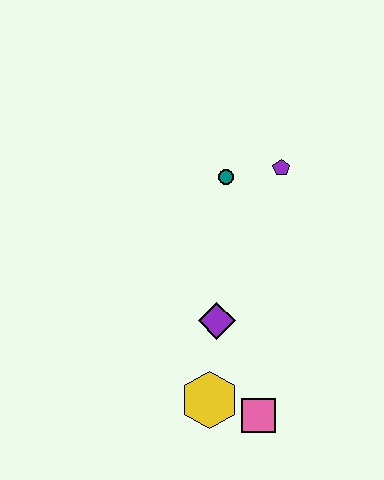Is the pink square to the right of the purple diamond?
Yes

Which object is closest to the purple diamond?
The yellow hexagon is closest to the purple diamond.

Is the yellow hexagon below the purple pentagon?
Yes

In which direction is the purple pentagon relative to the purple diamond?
The purple pentagon is above the purple diamond.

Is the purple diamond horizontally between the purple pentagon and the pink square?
No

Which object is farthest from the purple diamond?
The purple pentagon is farthest from the purple diamond.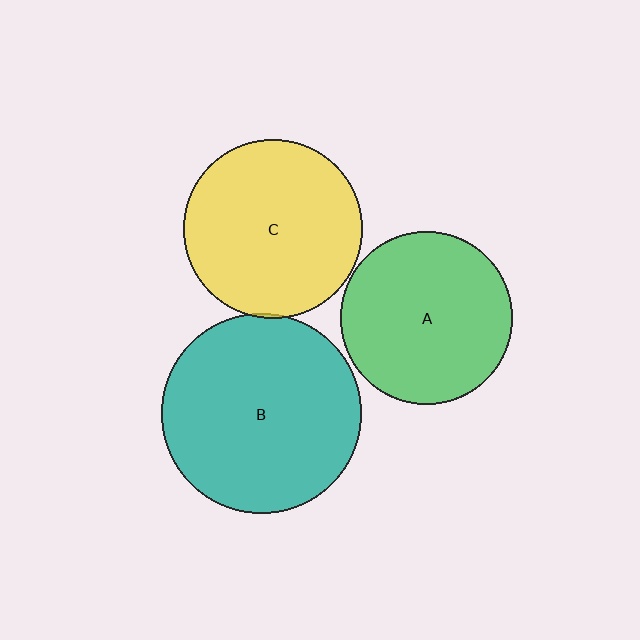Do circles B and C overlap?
Yes.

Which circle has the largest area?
Circle B (teal).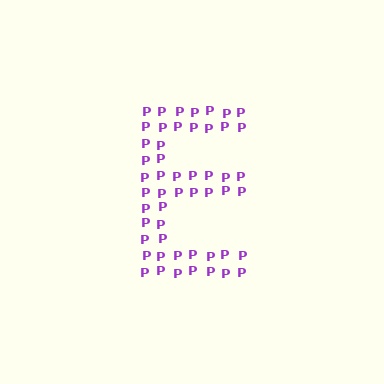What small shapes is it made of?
It is made of small letter P's.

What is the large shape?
The large shape is the letter E.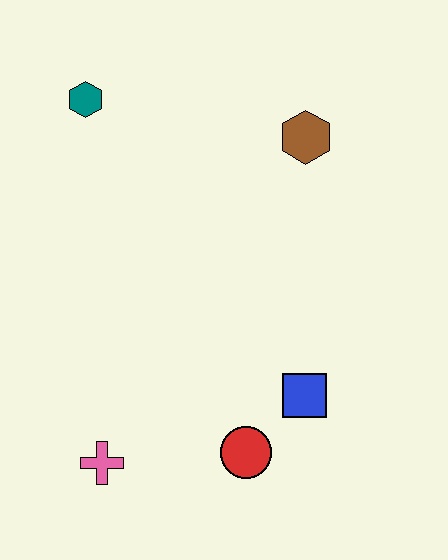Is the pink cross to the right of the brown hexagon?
No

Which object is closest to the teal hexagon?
The brown hexagon is closest to the teal hexagon.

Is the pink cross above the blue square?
No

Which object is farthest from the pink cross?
The brown hexagon is farthest from the pink cross.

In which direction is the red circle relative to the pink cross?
The red circle is to the right of the pink cross.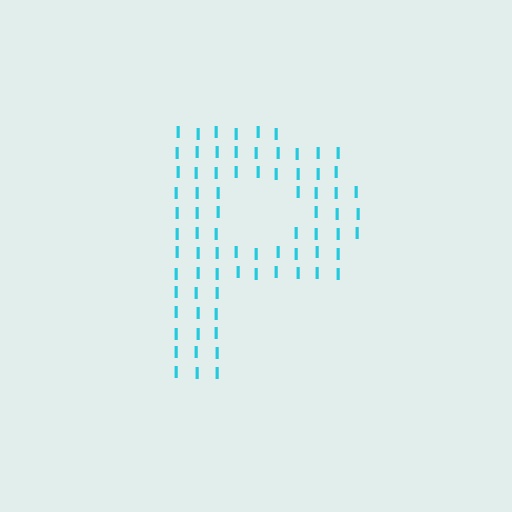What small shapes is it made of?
It is made of small letter I's.